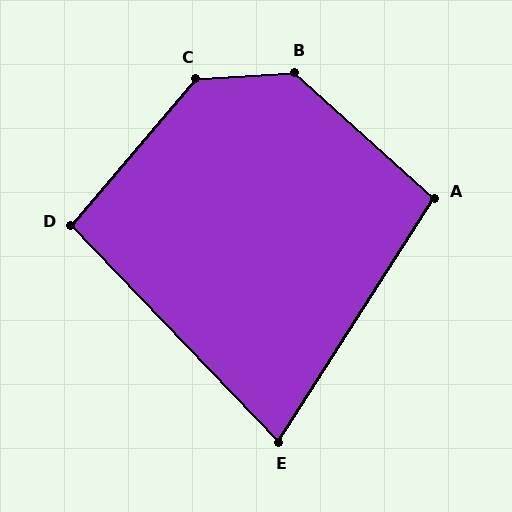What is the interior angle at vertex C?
Approximately 134 degrees (obtuse).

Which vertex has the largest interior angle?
B, at approximately 135 degrees.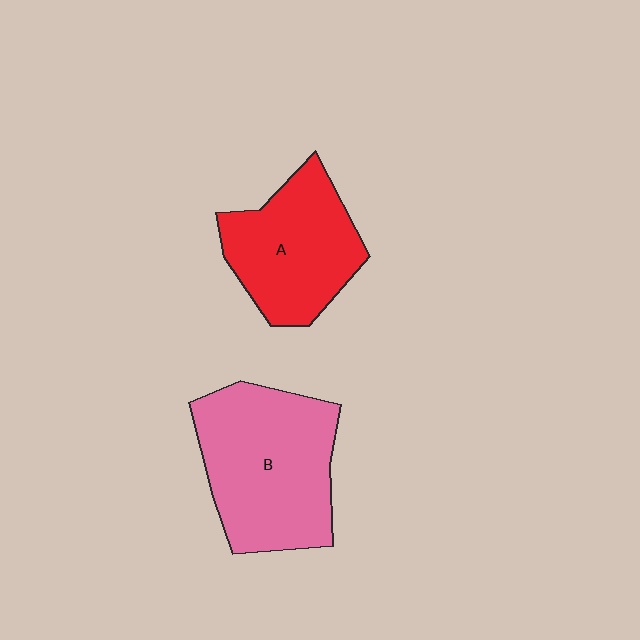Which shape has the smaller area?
Shape A (red).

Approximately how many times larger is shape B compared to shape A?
Approximately 1.3 times.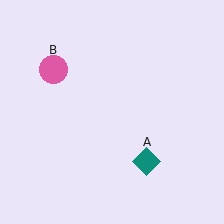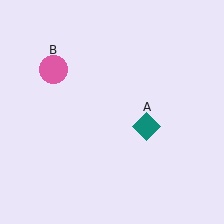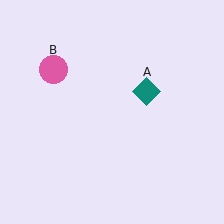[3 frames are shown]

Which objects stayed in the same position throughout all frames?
Pink circle (object B) remained stationary.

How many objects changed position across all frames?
1 object changed position: teal diamond (object A).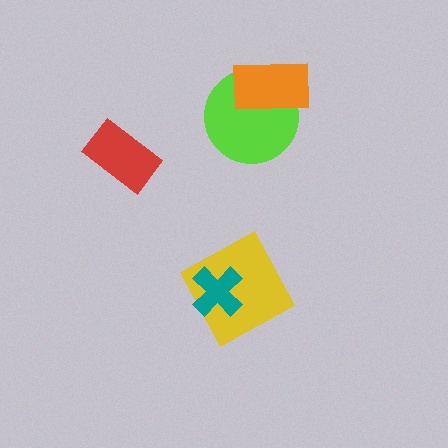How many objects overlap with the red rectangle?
0 objects overlap with the red rectangle.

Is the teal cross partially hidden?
No, no other shape covers it.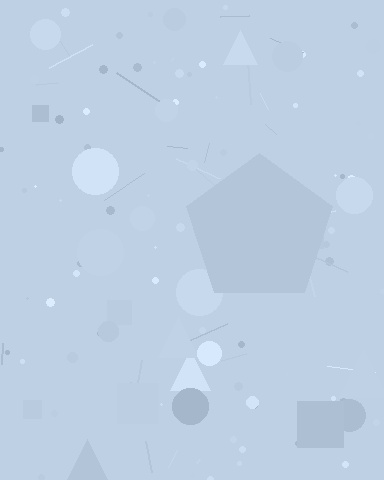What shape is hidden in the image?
A pentagon is hidden in the image.